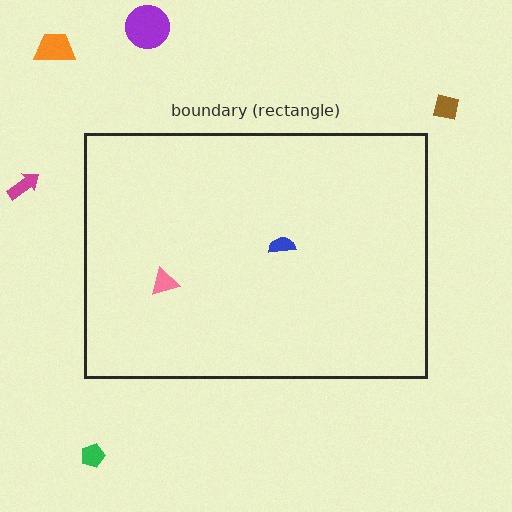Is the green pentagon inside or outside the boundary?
Outside.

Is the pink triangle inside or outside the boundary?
Inside.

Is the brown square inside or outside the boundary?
Outside.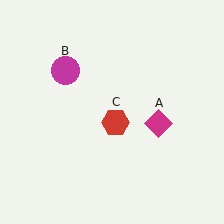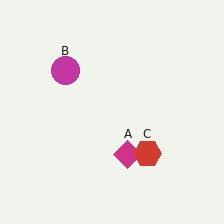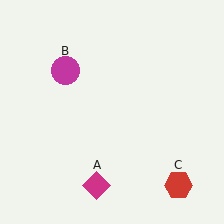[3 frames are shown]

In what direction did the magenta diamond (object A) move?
The magenta diamond (object A) moved down and to the left.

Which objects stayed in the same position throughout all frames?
Magenta circle (object B) remained stationary.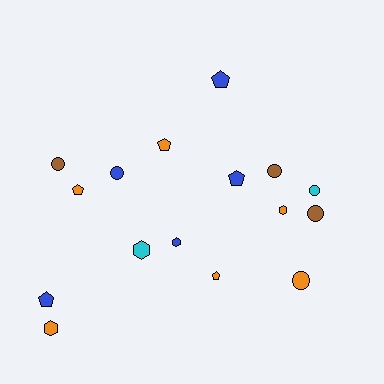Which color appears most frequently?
Orange, with 6 objects.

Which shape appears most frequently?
Pentagon, with 6 objects.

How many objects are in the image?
There are 16 objects.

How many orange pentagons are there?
There are 3 orange pentagons.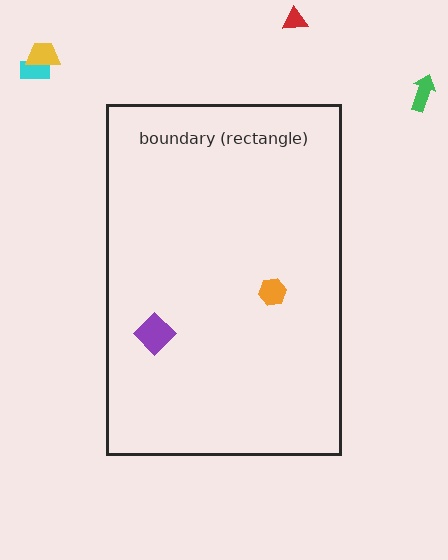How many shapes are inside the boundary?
2 inside, 4 outside.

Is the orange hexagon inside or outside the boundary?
Inside.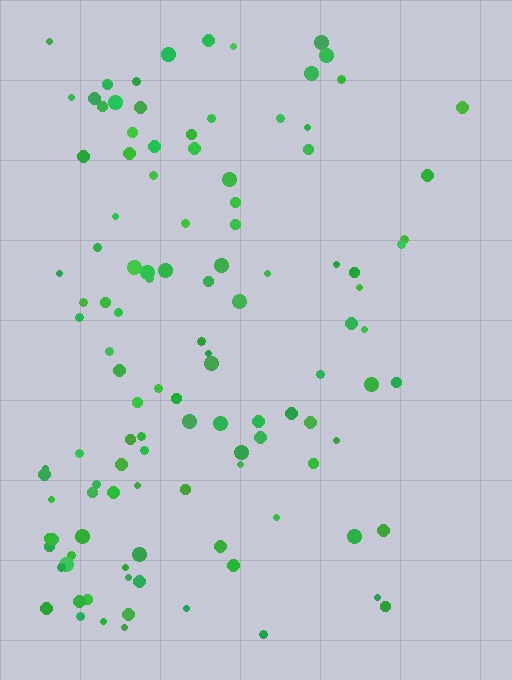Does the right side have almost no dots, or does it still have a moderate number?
Still a moderate number, just noticeably fewer than the left.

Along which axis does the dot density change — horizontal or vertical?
Horizontal.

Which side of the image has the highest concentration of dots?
The left.